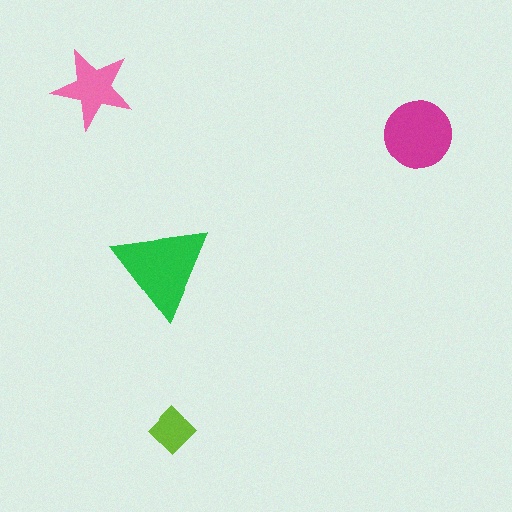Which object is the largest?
The green triangle.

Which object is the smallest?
The lime diamond.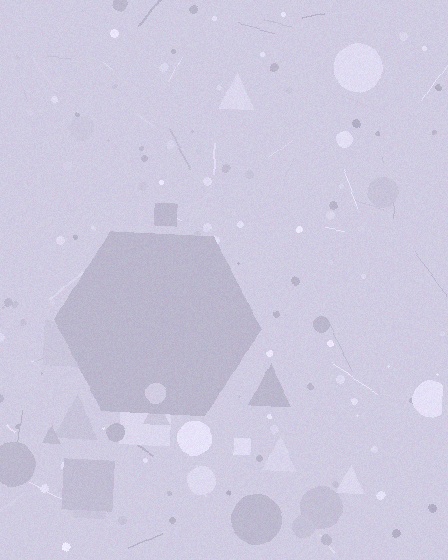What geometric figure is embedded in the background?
A hexagon is embedded in the background.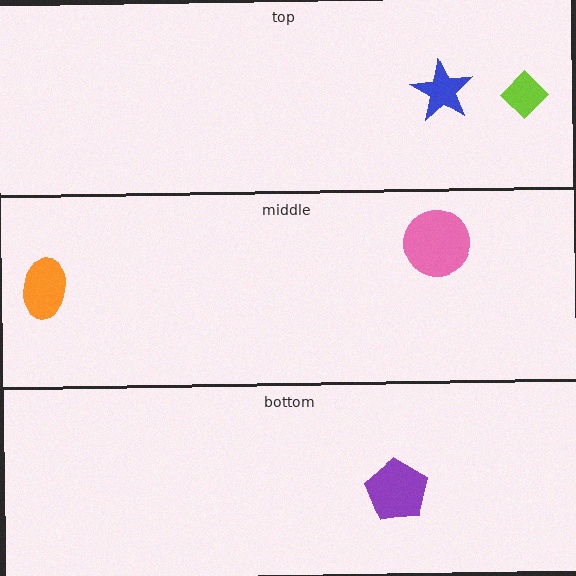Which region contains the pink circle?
The middle region.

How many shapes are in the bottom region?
1.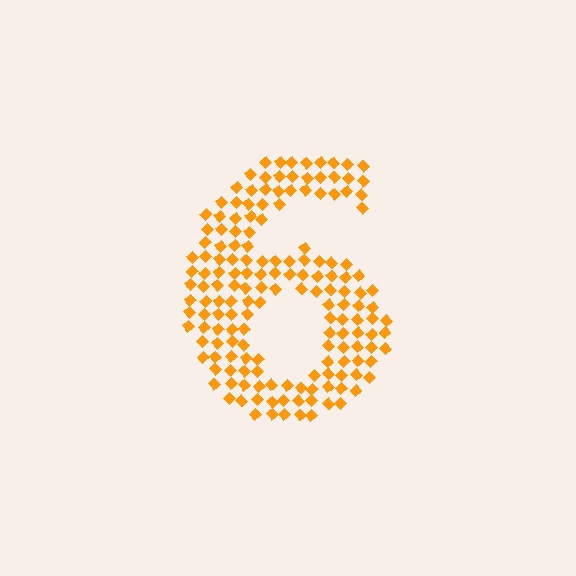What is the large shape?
The large shape is the digit 6.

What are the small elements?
The small elements are diamonds.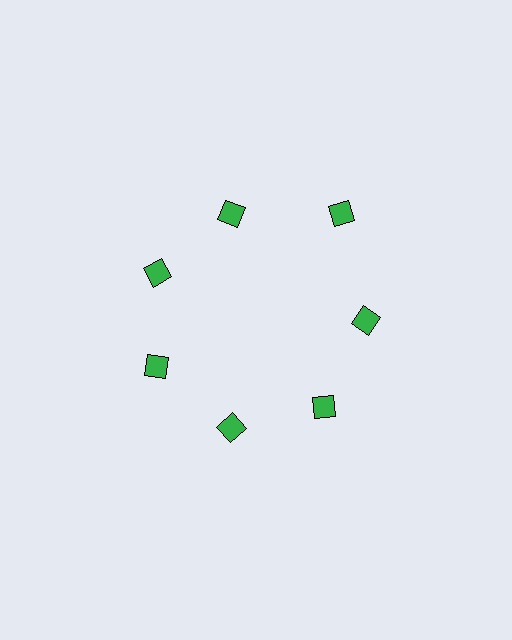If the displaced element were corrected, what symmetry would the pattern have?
It would have 7-fold rotational symmetry — the pattern would map onto itself every 51 degrees.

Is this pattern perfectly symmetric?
No. The 7 green diamonds are arranged in a ring, but one element near the 1 o'clock position is pushed outward from the center, breaking the 7-fold rotational symmetry.